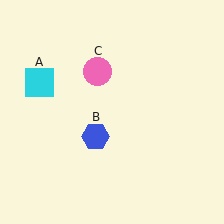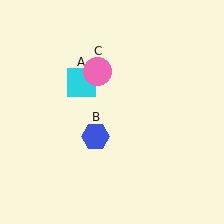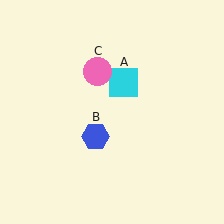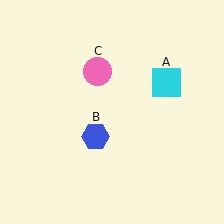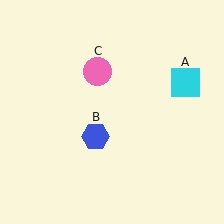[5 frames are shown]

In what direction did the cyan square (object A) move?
The cyan square (object A) moved right.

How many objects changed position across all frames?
1 object changed position: cyan square (object A).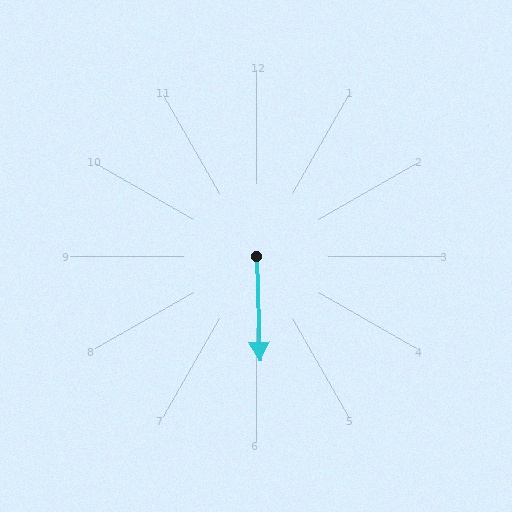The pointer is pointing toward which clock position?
Roughly 6 o'clock.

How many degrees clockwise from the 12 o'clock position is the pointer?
Approximately 178 degrees.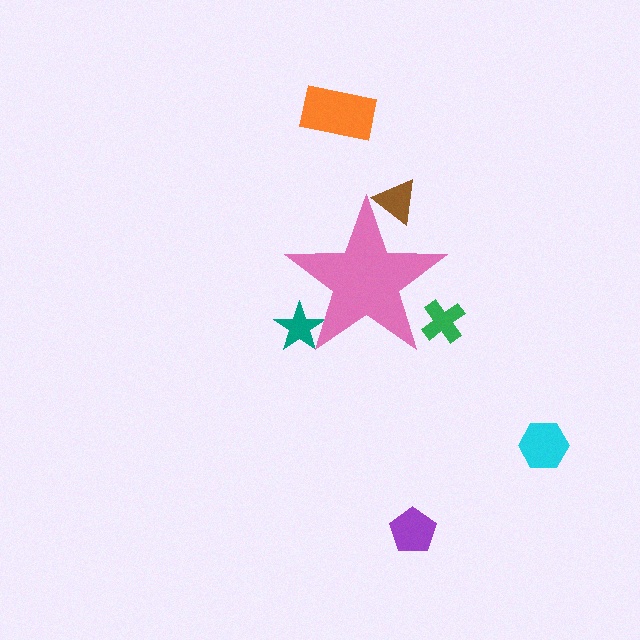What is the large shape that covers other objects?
A pink star.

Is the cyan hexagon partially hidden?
No, the cyan hexagon is fully visible.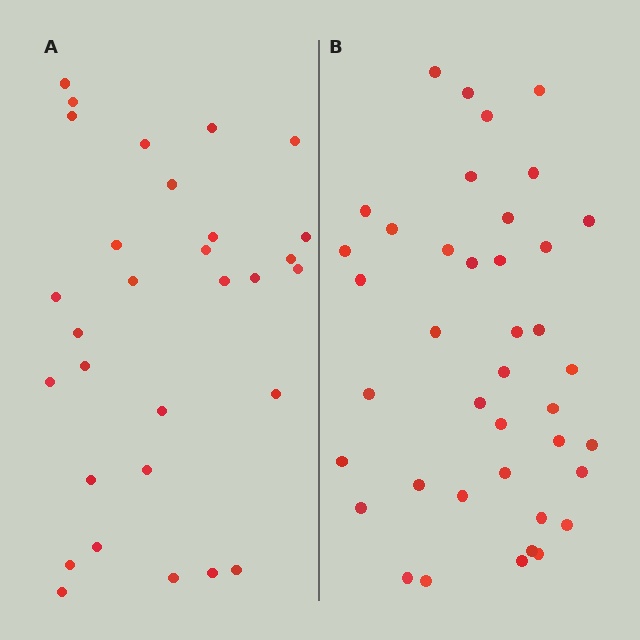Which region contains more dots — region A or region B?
Region B (the right region) has more dots.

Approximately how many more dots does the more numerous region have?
Region B has roughly 10 or so more dots than region A.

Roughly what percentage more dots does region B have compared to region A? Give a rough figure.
About 35% more.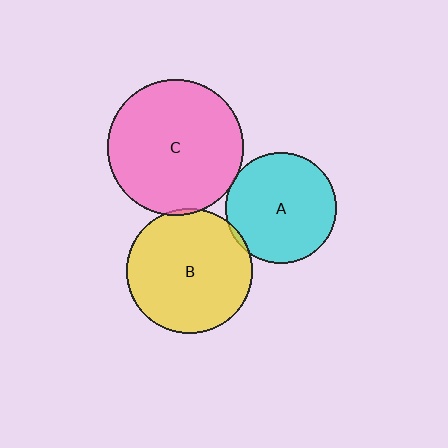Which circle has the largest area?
Circle C (pink).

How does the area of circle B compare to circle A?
Approximately 1.3 times.